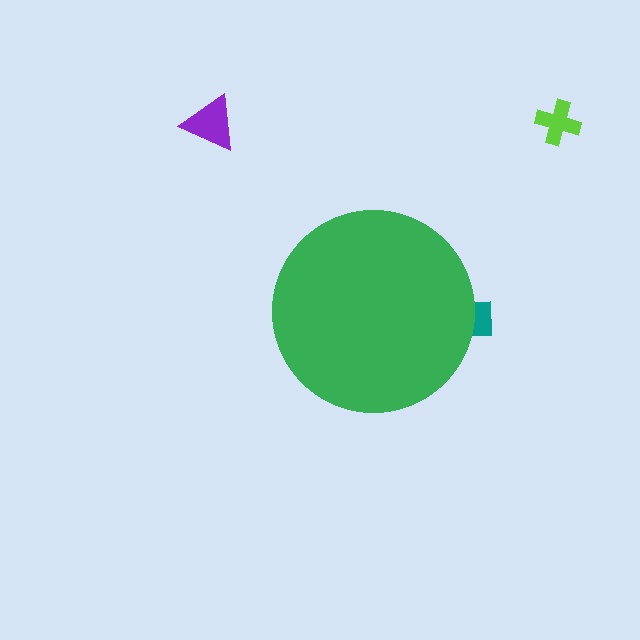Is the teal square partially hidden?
Yes, the teal square is partially hidden behind the green circle.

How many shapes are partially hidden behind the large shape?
1 shape is partially hidden.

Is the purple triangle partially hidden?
No, the purple triangle is fully visible.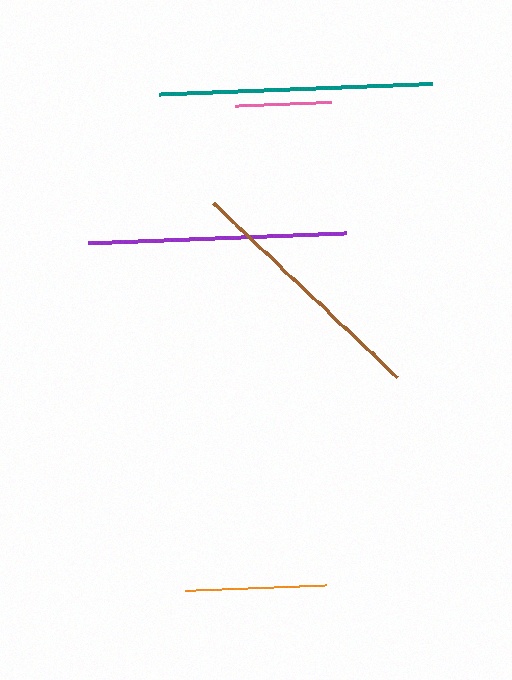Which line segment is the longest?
The teal line is the longest at approximately 273 pixels.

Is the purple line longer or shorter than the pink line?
The purple line is longer than the pink line.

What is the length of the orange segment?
The orange segment is approximately 142 pixels long.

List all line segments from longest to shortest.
From longest to shortest: teal, purple, brown, orange, pink.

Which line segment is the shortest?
The pink line is the shortest at approximately 96 pixels.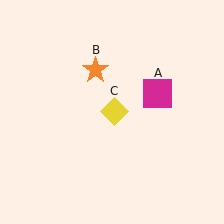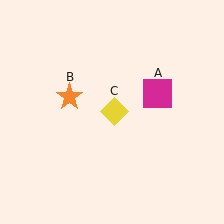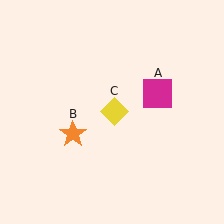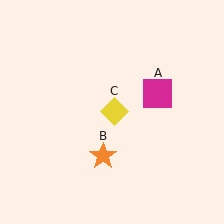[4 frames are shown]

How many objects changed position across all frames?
1 object changed position: orange star (object B).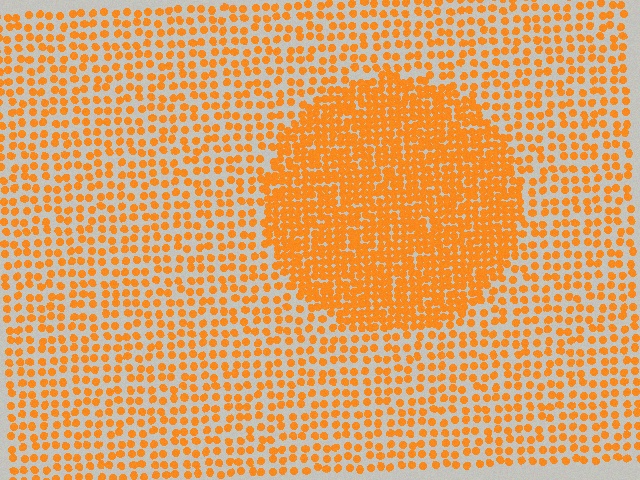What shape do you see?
I see a circle.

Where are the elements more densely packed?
The elements are more densely packed inside the circle boundary.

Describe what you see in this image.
The image contains small orange elements arranged at two different densities. A circle-shaped region is visible where the elements are more densely packed than the surrounding area.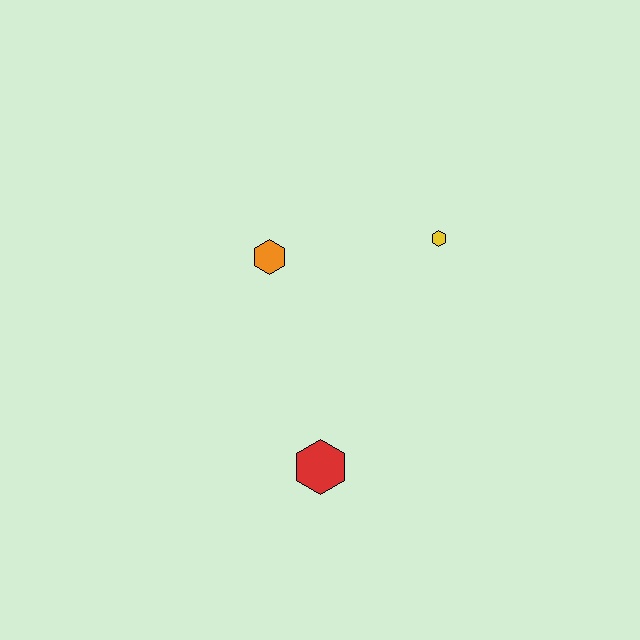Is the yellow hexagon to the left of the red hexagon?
No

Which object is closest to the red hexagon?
The orange hexagon is closest to the red hexagon.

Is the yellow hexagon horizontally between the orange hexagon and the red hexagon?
No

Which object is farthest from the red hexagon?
The yellow hexagon is farthest from the red hexagon.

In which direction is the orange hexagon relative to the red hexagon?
The orange hexagon is above the red hexagon.